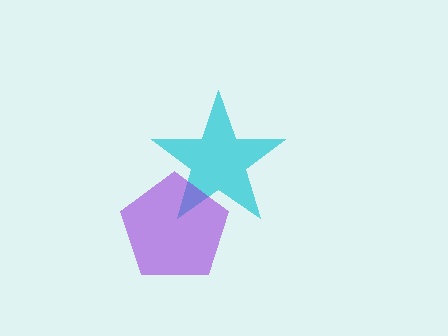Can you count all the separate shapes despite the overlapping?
Yes, there are 2 separate shapes.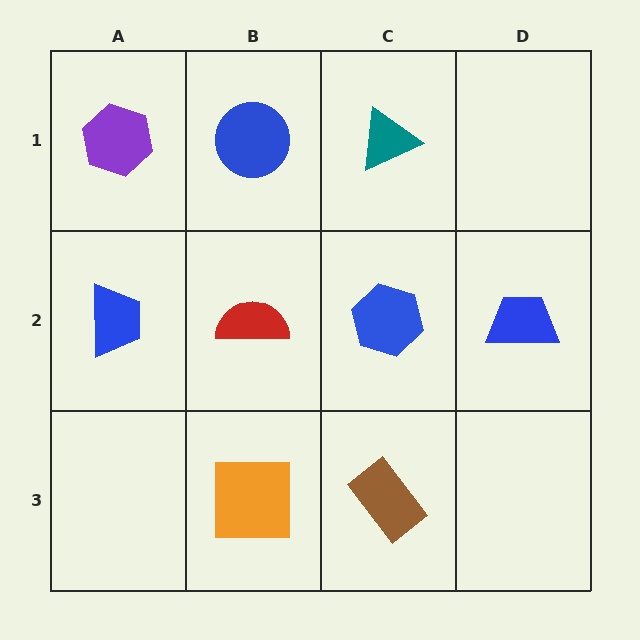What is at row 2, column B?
A red semicircle.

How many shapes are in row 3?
2 shapes.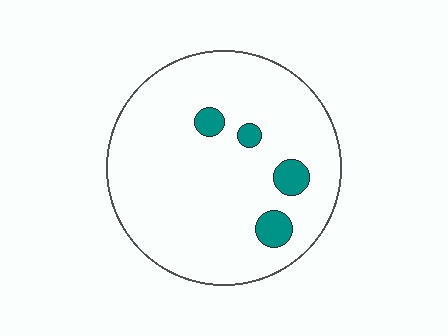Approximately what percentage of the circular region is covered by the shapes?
Approximately 10%.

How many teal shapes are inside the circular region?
4.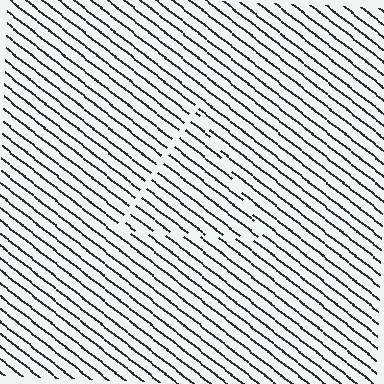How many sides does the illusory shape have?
3 sides — the line-ends trace a triangle.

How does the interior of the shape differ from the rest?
The interior of the shape contains the same grating, shifted by half a period — the contour is defined by the phase discontinuity where line-ends from the inner and outer gratings abut.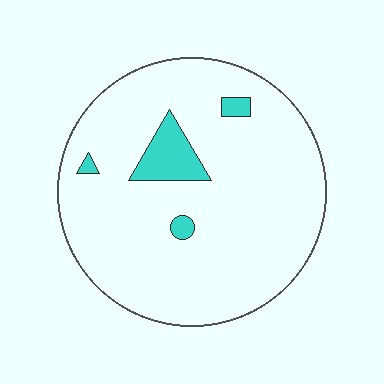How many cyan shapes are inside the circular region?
4.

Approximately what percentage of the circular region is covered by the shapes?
Approximately 10%.